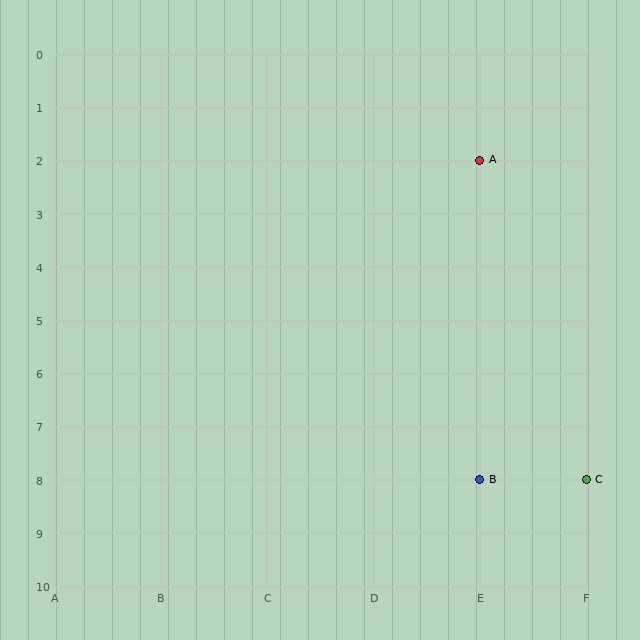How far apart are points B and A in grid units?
Points B and A are 6 rows apart.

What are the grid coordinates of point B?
Point B is at grid coordinates (E, 8).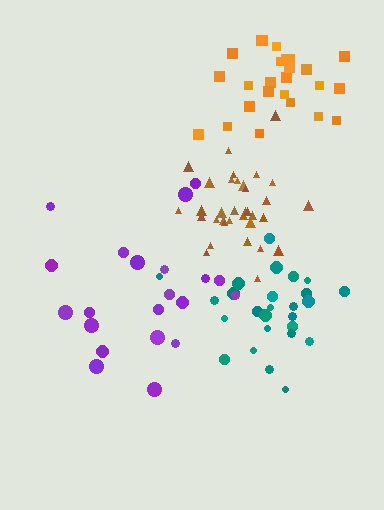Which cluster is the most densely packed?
Brown.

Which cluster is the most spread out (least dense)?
Purple.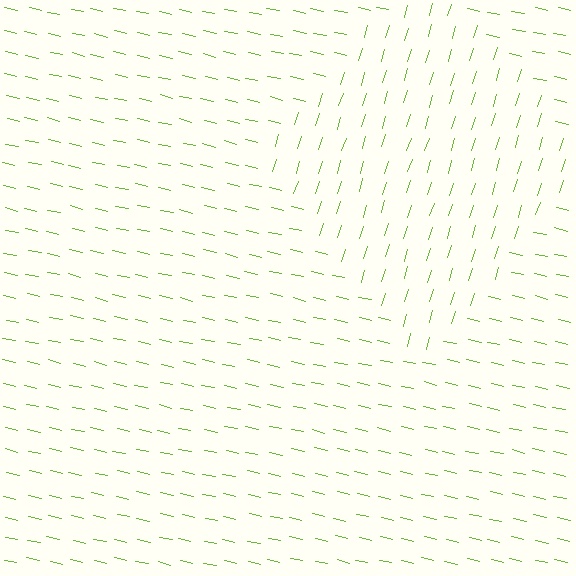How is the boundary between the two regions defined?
The boundary is defined purely by a change in line orientation (approximately 85 degrees difference). All lines are the same color and thickness.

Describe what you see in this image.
The image is filled with small lime line segments. A diamond region in the image has lines oriented differently from the surrounding lines, creating a visible texture boundary.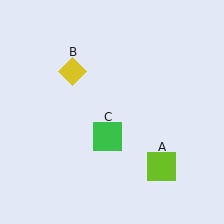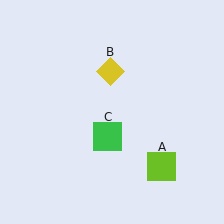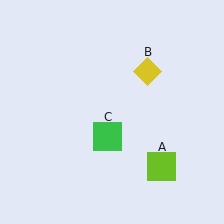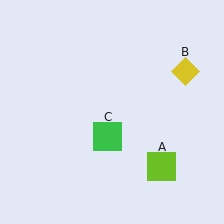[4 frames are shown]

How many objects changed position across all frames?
1 object changed position: yellow diamond (object B).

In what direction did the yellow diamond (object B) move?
The yellow diamond (object B) moved right.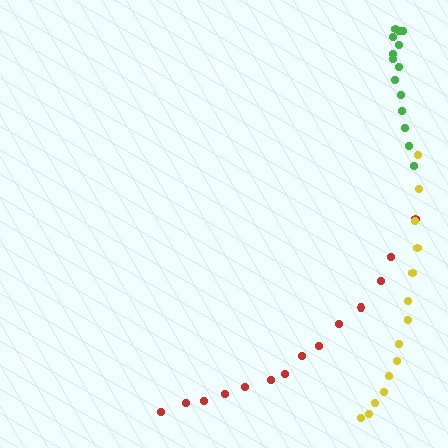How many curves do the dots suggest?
There are 3 distinct paths.